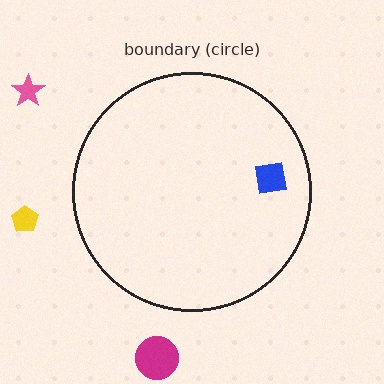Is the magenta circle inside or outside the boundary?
Outside.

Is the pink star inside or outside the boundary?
Outside.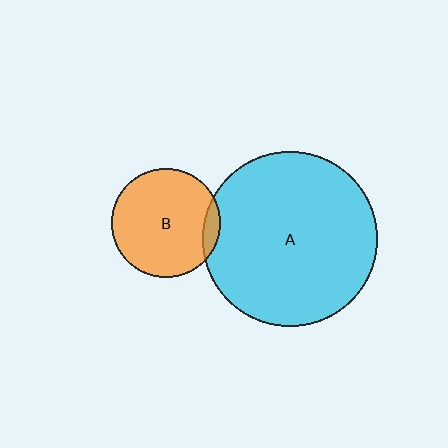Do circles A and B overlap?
Yes.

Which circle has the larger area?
Circle A (cyan).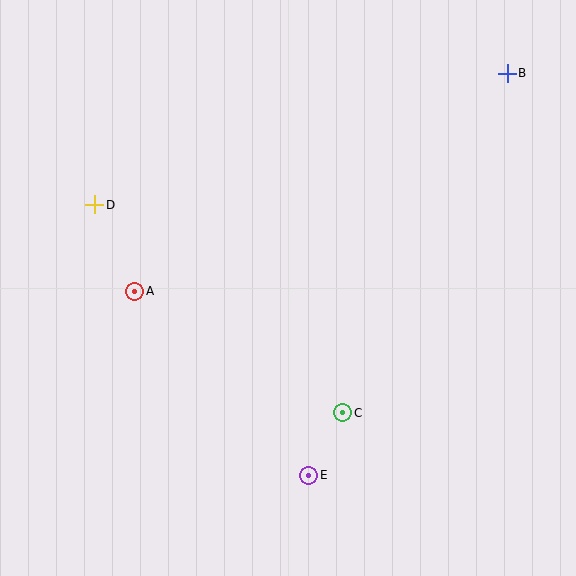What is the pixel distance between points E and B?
The distance between E and B is 448 pixels.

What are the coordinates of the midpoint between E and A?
The midpoint between E and A is at (222, 383).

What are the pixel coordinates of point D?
Point D is at (95, 205).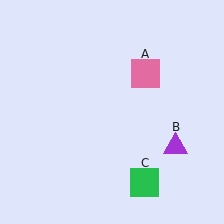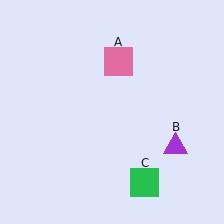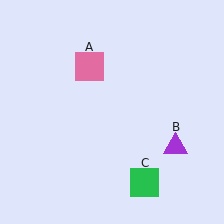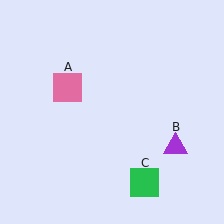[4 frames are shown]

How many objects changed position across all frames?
1 object changed position: pink square (object A).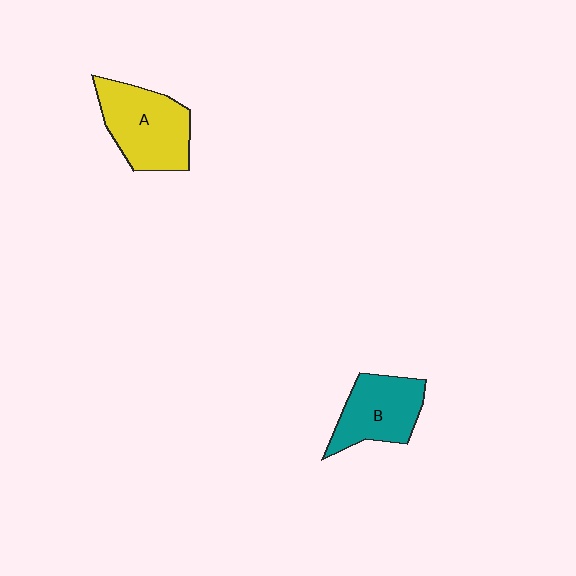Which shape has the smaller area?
Shape B (teal).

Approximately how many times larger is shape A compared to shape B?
Approximately 1.2 times.